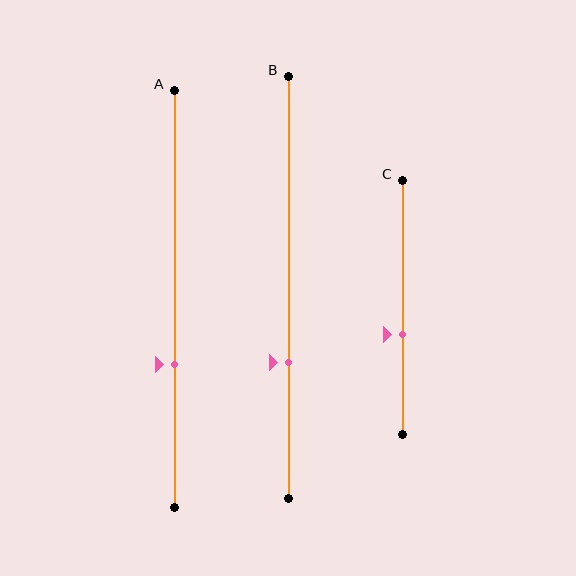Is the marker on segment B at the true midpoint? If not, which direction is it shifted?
No, the marker on segment B is shifted downward by about 18% of the segment length.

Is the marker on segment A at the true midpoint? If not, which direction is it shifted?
No, the marker on segment A is shifted downward by about 16% of the segment length.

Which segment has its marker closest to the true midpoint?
Segment C has its marker closest to the true midpoint.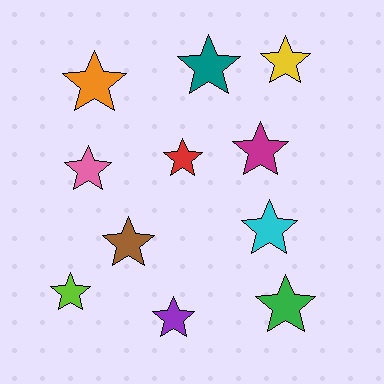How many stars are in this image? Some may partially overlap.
There are 11 stars.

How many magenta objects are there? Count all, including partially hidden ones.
There is 1 magenta object.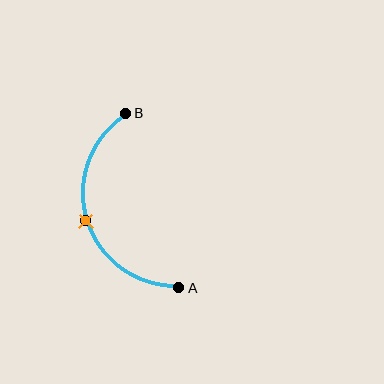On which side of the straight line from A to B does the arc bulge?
The arc bulges to the left of the straight line connecting A and B.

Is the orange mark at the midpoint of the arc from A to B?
Yes. The orange mark lies on the arc at equal arc-length from both A and B — it is the arc midpoint.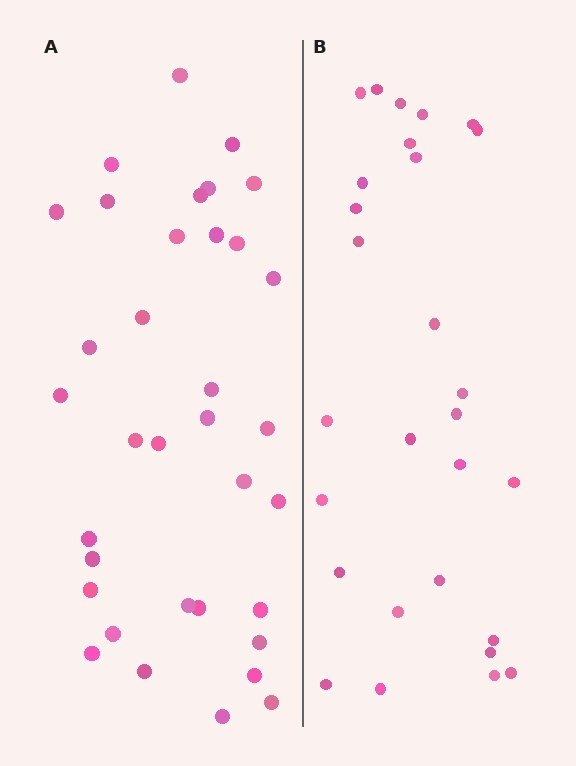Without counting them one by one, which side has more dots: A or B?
Region A (the left region) has more dots.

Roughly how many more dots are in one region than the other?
Region A has roughly 8 or so more dots than region B.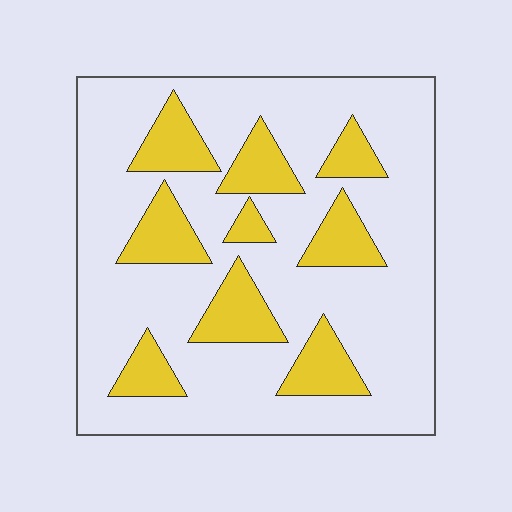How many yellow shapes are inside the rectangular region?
9.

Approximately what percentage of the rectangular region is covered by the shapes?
Approximately 25%.